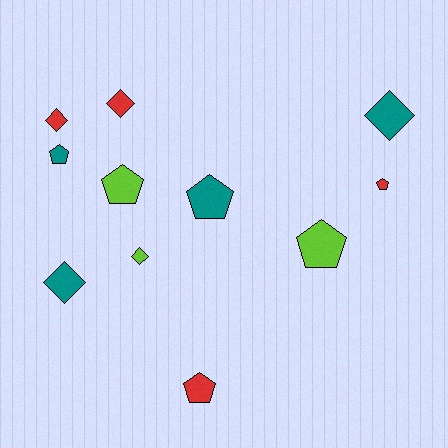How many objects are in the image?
There are 11 objects.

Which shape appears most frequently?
Pentagon, with 6 objects.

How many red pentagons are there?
There are 2 red pentagons.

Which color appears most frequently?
Teal, with 4 objects.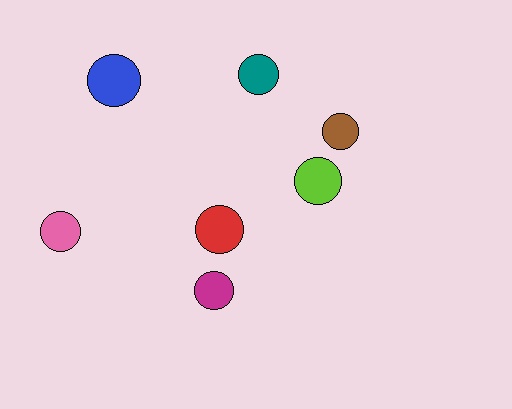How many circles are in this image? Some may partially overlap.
There are 7 circles.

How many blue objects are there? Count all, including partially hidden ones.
There is 1 blue object.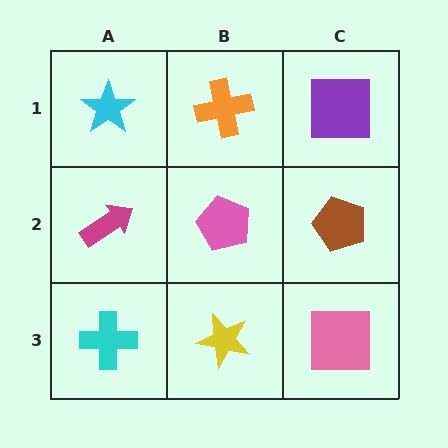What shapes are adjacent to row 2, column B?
An orange cross (row 1, column B), a yellow star (row 3, column B), a magenta arrow (row 2, column A), a brown pentagon (row 2, column C).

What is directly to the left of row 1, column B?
A cyan star.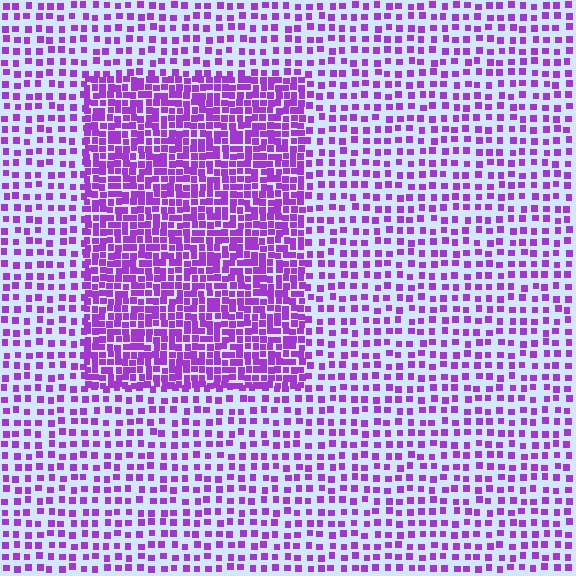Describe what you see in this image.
The image contains small purple elements arranged at two different densities. A rectangle-shaped region is visible where the elements are more densely packed than the surrounding area.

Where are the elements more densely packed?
The elements are more densely packed inside the rectangle boundary.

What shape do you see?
I see a rectangle.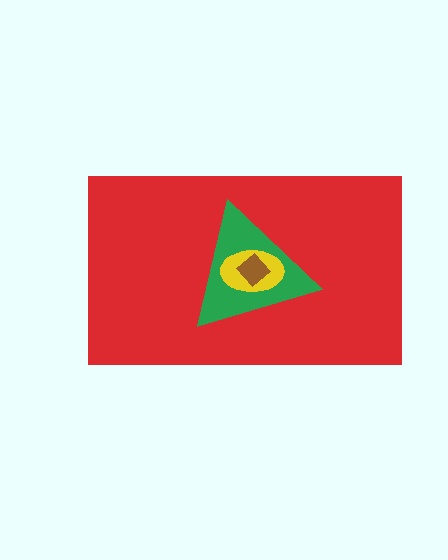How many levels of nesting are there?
4.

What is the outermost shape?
The red rectangle.